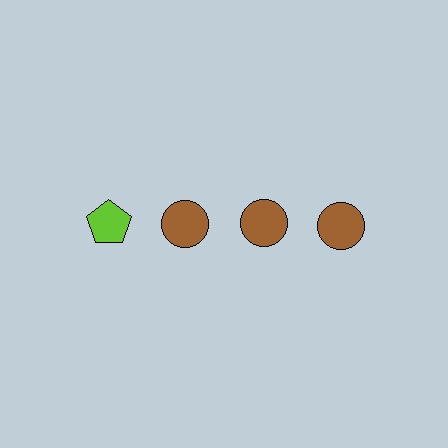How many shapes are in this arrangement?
There are 4 shapes arranged in a grid pattern.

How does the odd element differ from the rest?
It differs in both color (lime instead of brown) and shape (pentagon instead of circle).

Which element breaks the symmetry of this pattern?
The lime pentagon in the top row, leftmost column breaks the symmetry. All other shapes are brown circles.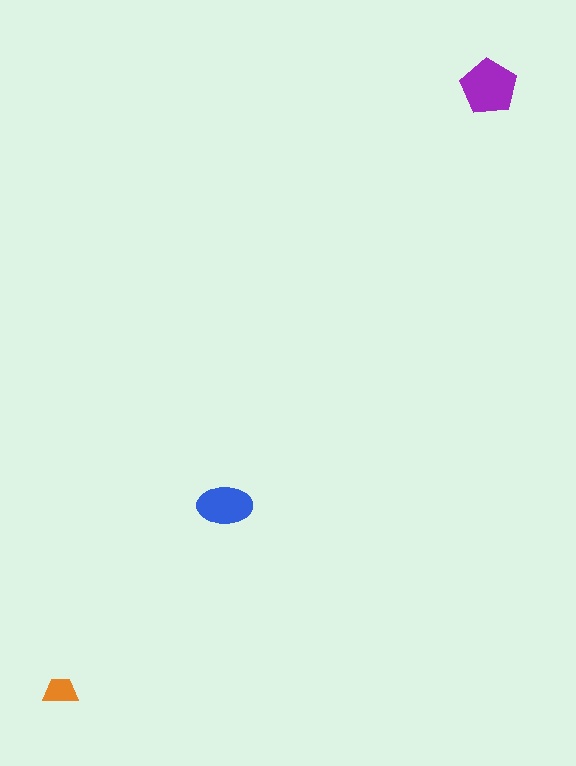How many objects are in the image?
There are 3 objects in the image.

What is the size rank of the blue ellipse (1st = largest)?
2nd.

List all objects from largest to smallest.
The purple pentagon, the blue ellipse, the orange trapezoid.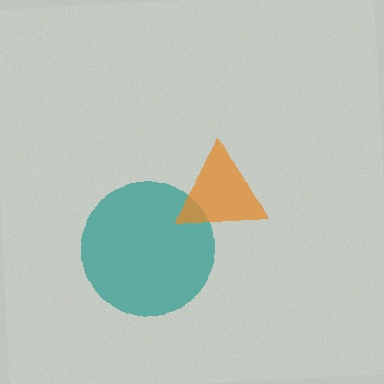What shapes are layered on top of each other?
The layered shapes are: a teal circle, an orange triangle.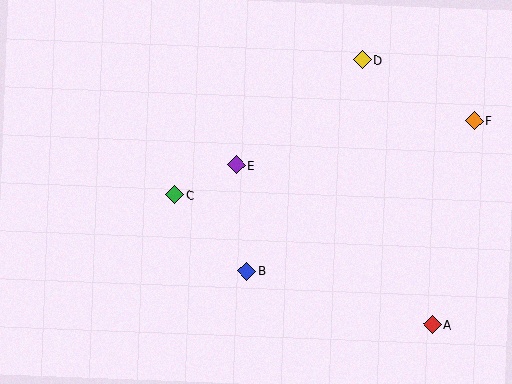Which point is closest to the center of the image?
Point E at (236, 165) is closest to the center.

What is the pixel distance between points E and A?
The distance between E and A is 253 pixels.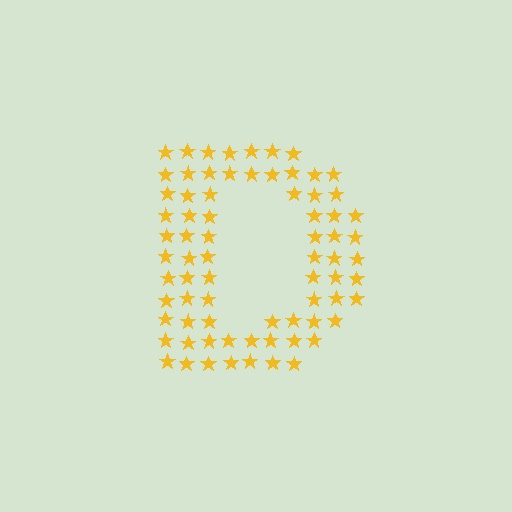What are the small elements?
The small elements are stars.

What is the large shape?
The large shape is the letter D.